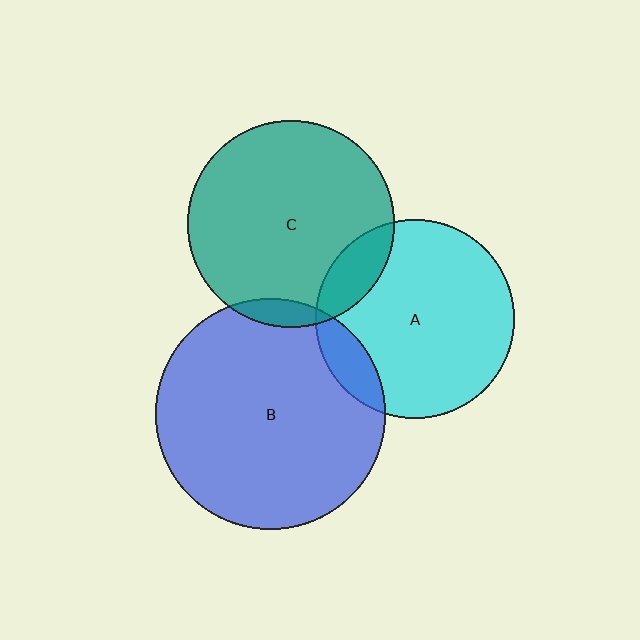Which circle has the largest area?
Circle B (blue).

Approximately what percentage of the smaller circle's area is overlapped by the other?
Approximately 10%.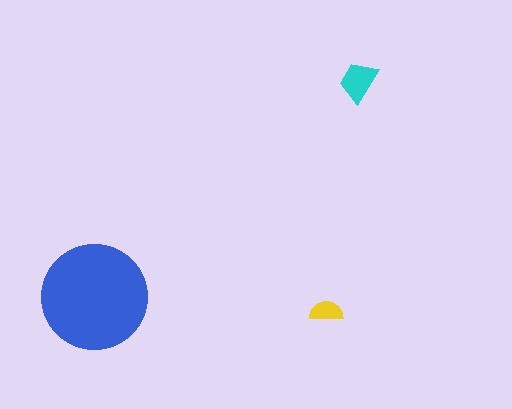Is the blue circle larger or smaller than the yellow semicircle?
Larger.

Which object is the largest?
The blue circle.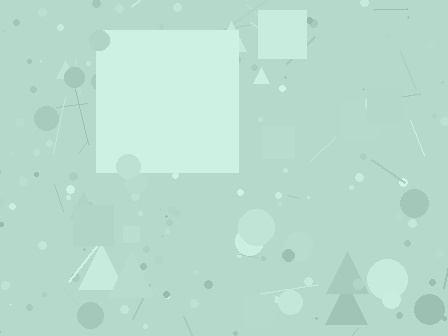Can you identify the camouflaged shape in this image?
The camouflaged shape is a square.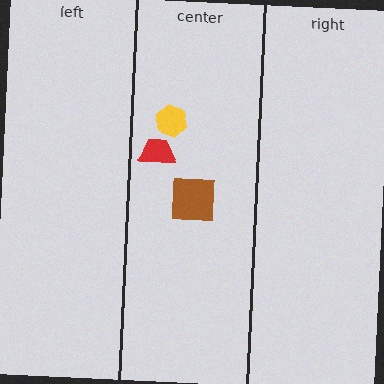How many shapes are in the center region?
3.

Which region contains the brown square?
The center region.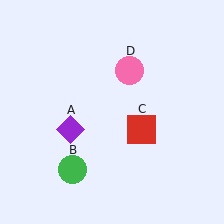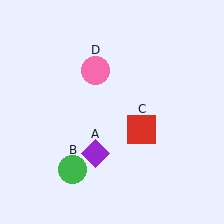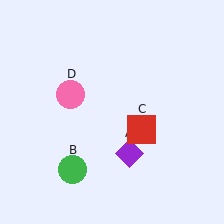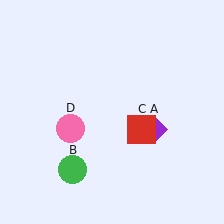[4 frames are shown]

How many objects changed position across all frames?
2 objects changed position: purple diamond (object A), pink circle (object D).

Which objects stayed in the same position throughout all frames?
Green circle (object B) and red square (object C) remained stationary.